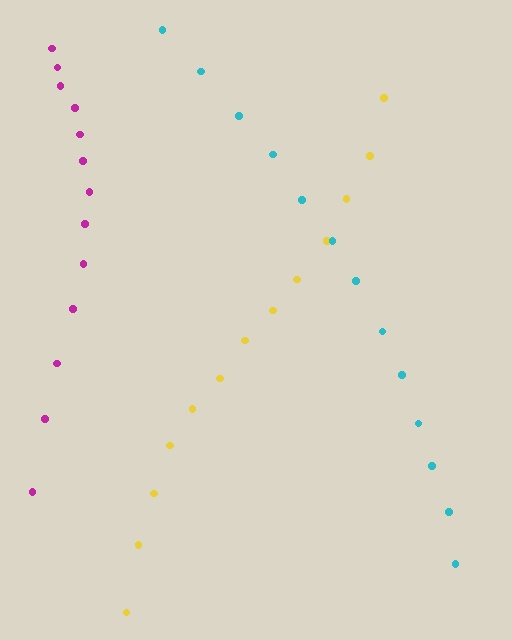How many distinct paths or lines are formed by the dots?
There are 3 distinct paths.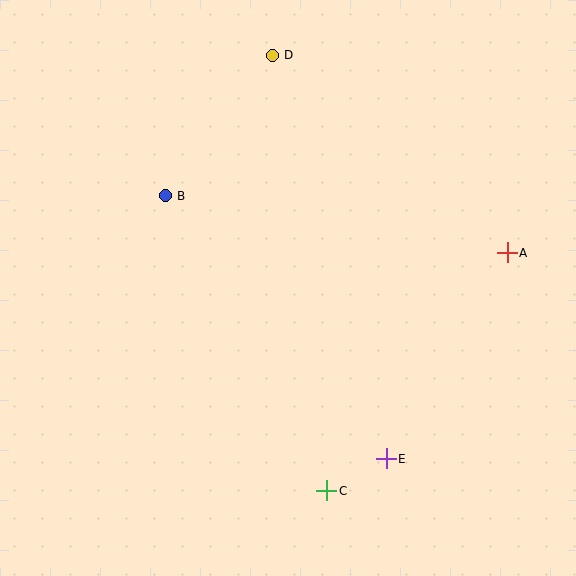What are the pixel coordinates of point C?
Point C is at (327, 491).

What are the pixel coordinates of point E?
Point E is at (386, 459).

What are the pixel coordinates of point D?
Point D is at (272, 55).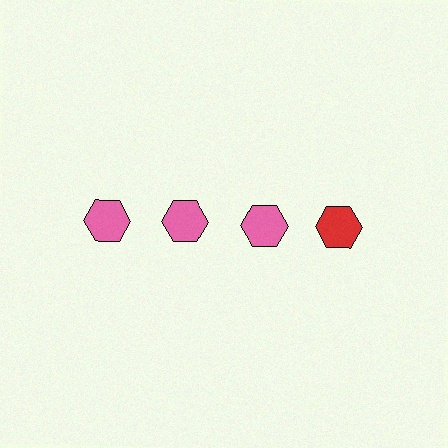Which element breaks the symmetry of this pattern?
The red hexagon in the top row, second from right column breaks the symmetry. All other shapes are pink hexagons.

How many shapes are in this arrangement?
There are 4 shapes arranged in a grid pattern.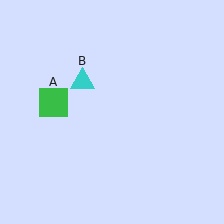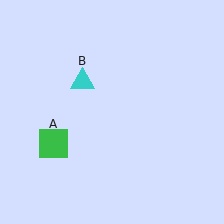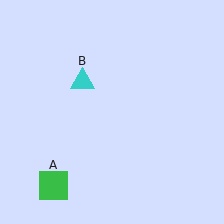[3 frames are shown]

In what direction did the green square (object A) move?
The green square (object A) moved down.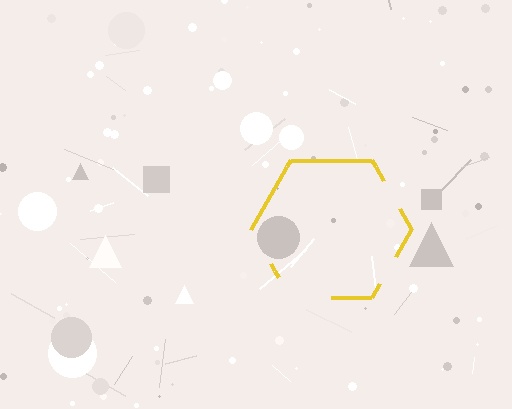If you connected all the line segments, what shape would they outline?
They would outline a hexagon.